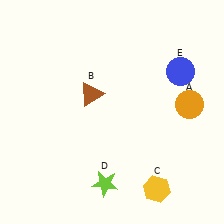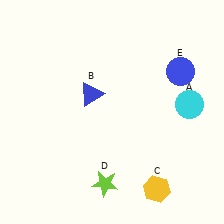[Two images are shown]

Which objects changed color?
A changed from orange to cyan. B changed from brown to blue.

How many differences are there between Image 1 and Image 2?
There are 2 differences between the two images.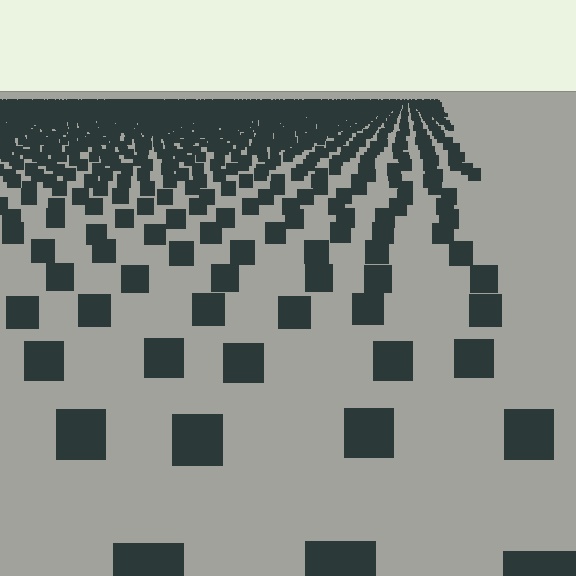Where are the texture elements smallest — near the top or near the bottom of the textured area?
Near the top.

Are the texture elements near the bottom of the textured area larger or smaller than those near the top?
Larger. Near the bottom, elements are closer to the viewer and appear at a bigger on-screen size.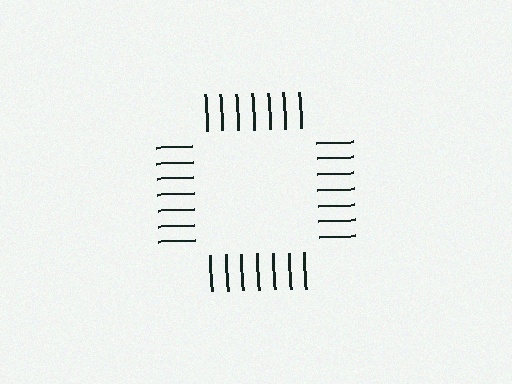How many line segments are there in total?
28 — 7 along each of the 4 edges.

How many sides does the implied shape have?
4 sides — the line-ends trace a square.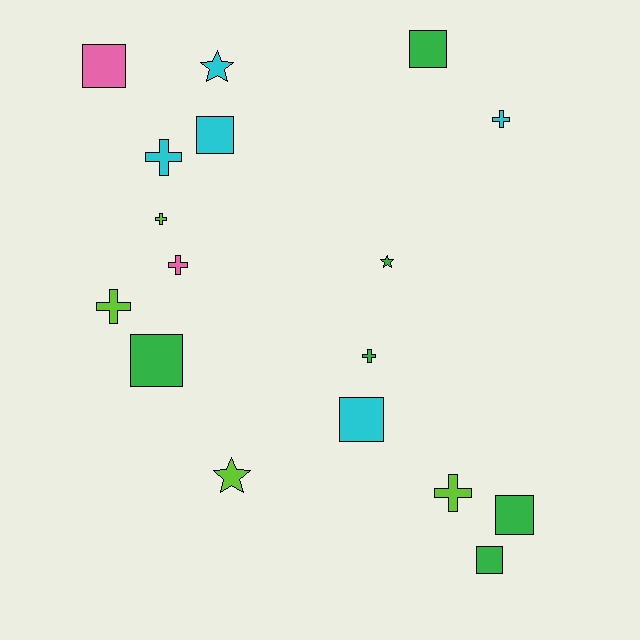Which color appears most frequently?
Green, with 6 objects.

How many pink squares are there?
There is 1 pink square.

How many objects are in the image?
There are 17 objects.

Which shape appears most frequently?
Cross, with 7 objects.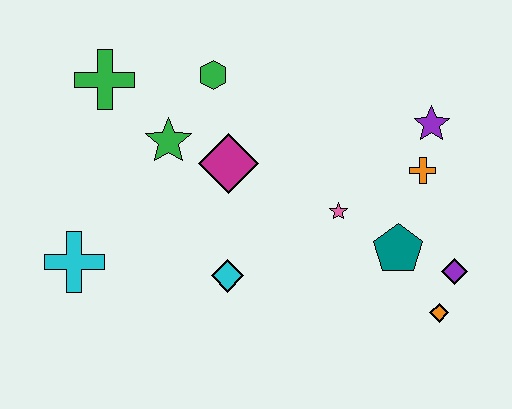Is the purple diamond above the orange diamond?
Yes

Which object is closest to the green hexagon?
The green star is closest to the green hexagon.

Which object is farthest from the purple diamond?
The green cross is farthest from the purple diamond.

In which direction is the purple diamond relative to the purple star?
The purple diamond is below the purple star.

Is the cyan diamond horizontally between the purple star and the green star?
Yes